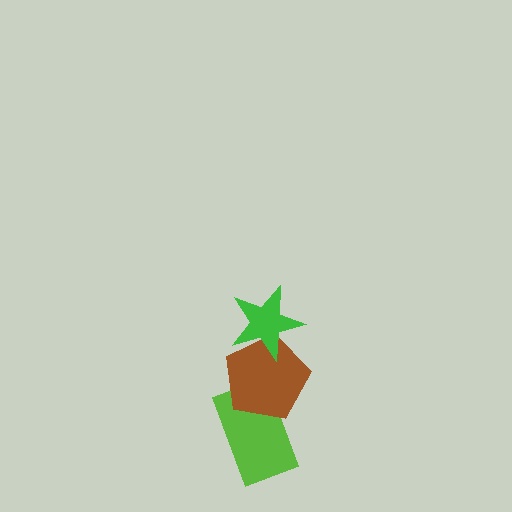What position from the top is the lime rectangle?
The lime rectangle is 3rd from the top.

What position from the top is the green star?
The green star is 1st from the top.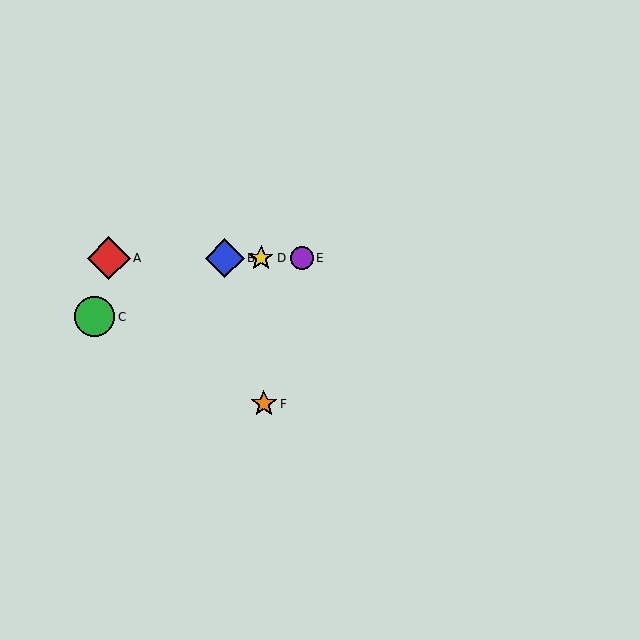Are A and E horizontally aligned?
Yes, both are at y≈258.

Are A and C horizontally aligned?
No, A is at y≈258 and C is at y≈317.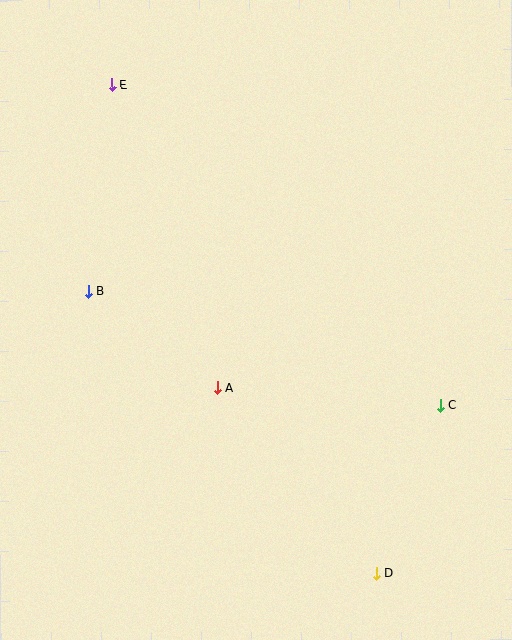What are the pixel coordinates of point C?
Point C is at (441, 405).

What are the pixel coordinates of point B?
Point B is at (88, 292).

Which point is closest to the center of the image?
Point A at (217, 388) is closest to the center.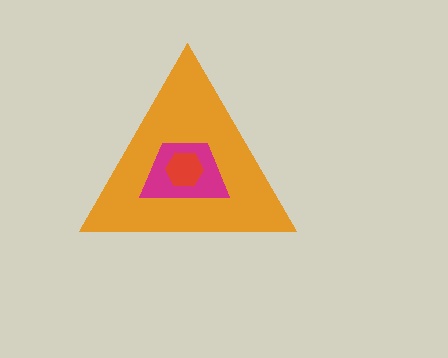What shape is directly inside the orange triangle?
The magenta trapezoid.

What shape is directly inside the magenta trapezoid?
The red hexagon.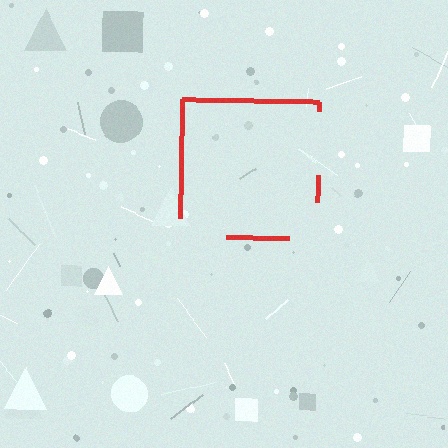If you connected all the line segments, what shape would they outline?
They would outline a square.